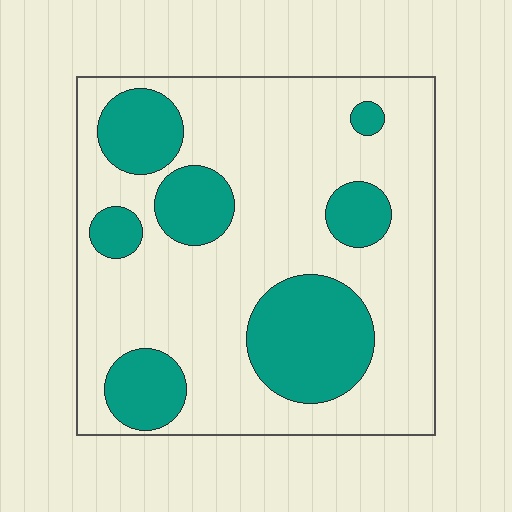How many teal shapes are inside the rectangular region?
7.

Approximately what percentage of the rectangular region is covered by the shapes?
Approximately 30%.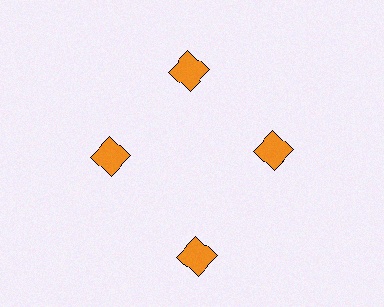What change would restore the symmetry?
The symmetry would be restored by moving it inward, back onto the ring so that all 4 diamonds sit at equal angles and equal distance from the center.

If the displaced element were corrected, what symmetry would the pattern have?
It would have 4-fold rotational symmetry — the pattern would map onto itself every 90 degrees.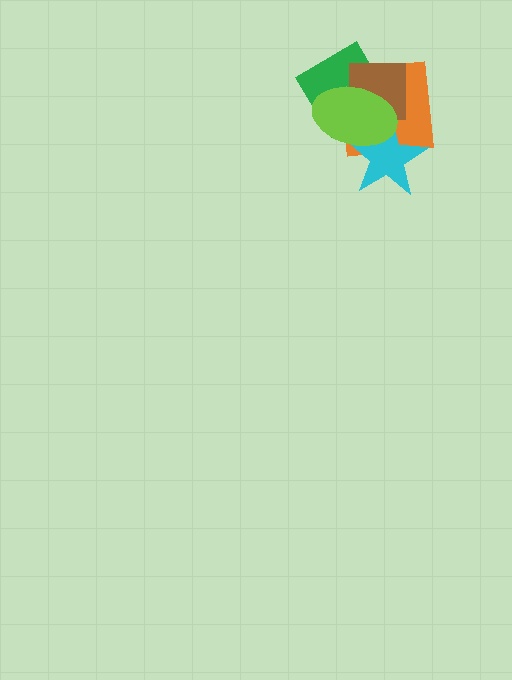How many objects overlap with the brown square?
3 objects overlap with the brown square.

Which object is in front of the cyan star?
The lime ellipse is in front of the cyan star.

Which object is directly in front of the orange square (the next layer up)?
The green diamond is directly in front of the orange square.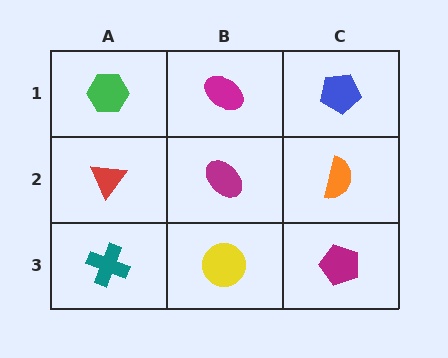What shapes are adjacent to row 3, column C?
An orange semicircle (row 2, column C), a yellow circle (row 3, column B).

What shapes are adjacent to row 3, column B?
A magenta ellipse (row 2, column B), a teal cross (row 3, column A), a magenta pentagon (row 3, column C).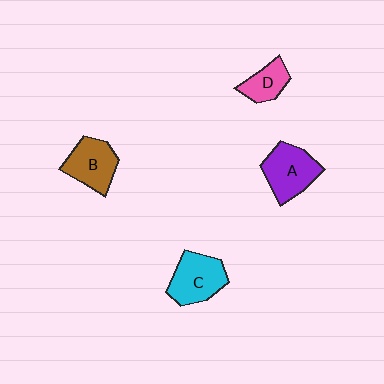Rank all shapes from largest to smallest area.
From largest to smallest: A (purple), C (cyan), B (brown), D (pink).